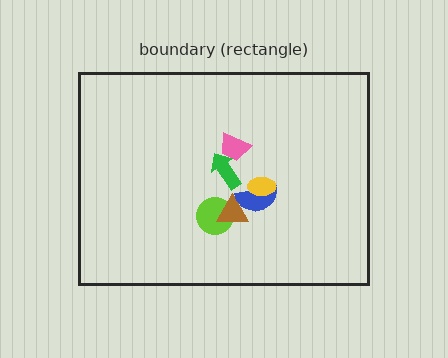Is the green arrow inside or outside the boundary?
Inside.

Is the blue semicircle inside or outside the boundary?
Inside.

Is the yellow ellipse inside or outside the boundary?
Inside.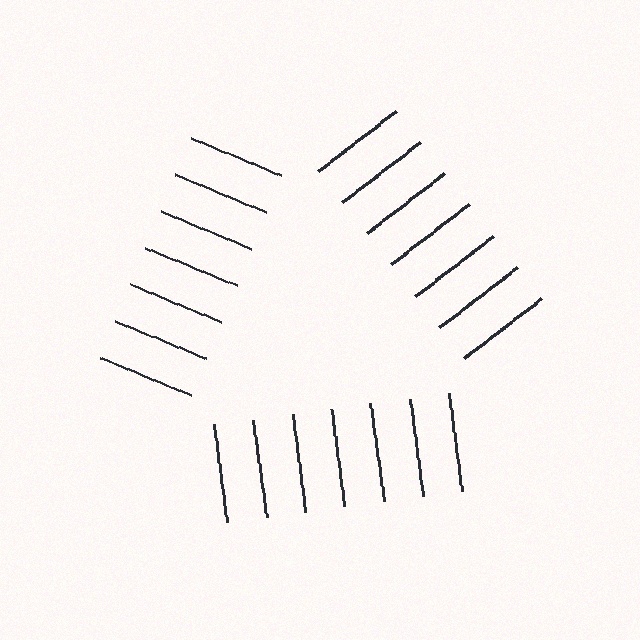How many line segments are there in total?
21 — 7 along each of the 3 edges.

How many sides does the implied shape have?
3 sides — the line-ends trace a triangle.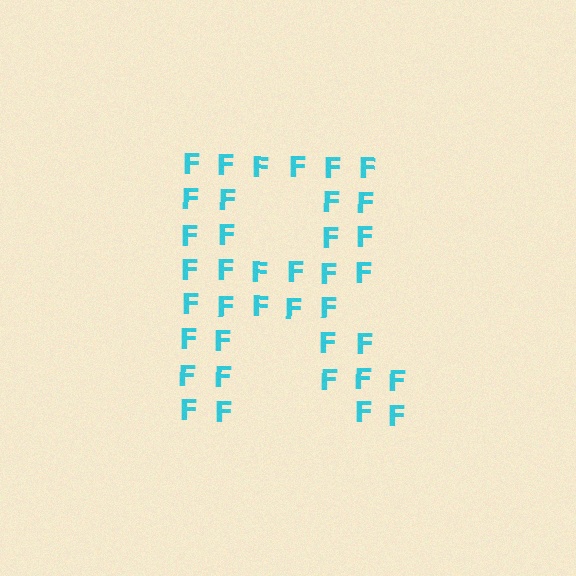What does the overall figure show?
The overall figure shows the letter R.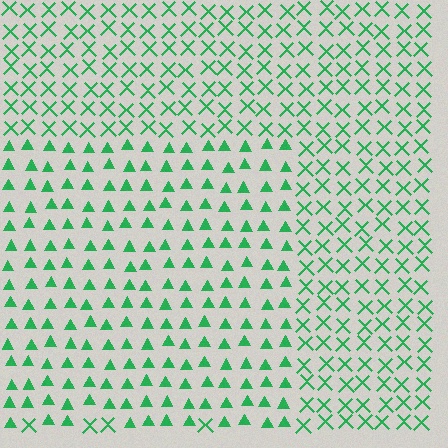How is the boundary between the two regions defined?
The boundary is defined by a change in element shape: triangles inside vs. X marks outside. All elements share the same color and spacing.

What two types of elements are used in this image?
The image uses triangles inside the rectangle region and X marks outside it.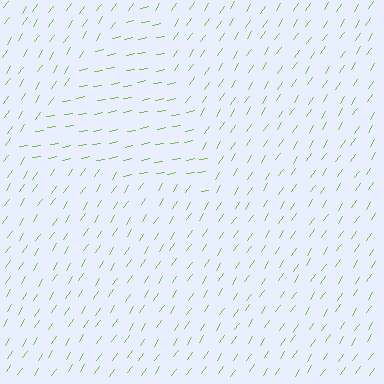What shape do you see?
I see a triangle.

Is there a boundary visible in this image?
Yes, there is a texture boundary formed by a change in line orientation.